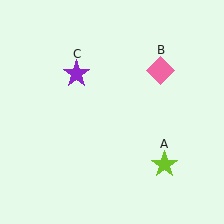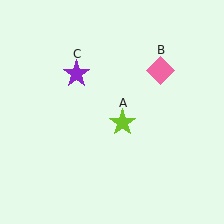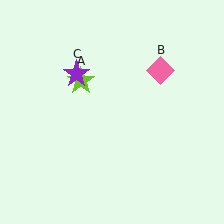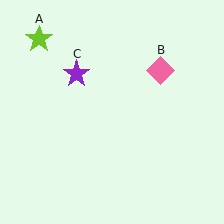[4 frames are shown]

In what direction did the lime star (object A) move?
The lime star (object A) moved up and to the left.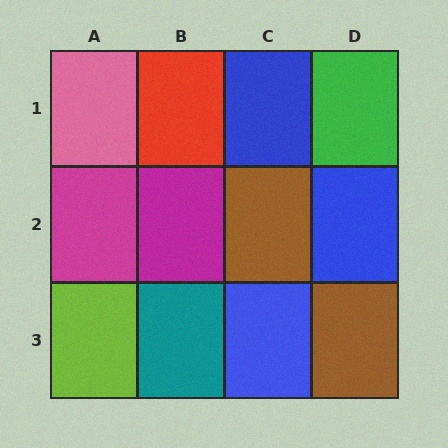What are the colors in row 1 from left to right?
Pink, red, blue, green.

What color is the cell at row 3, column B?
Teal.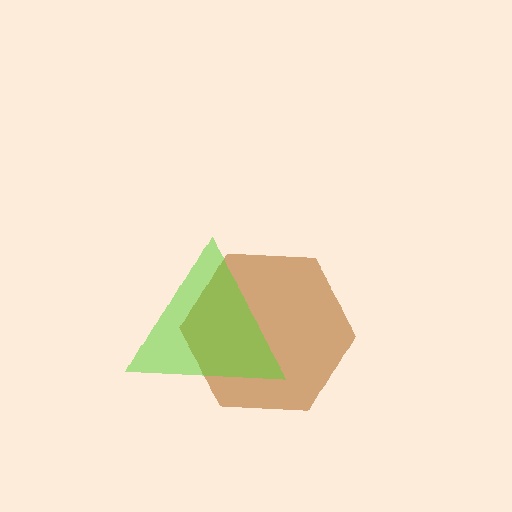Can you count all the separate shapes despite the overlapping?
Yes, there are 2 separate shapes.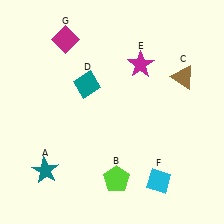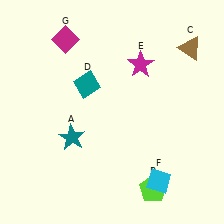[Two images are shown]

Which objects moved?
The objects that moved are: the teal star (A), the lime pentagon (B), the brown triangle (C).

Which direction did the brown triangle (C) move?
The brown triangle (C) moved up.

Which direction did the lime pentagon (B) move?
The lime pentagon (B) moved right.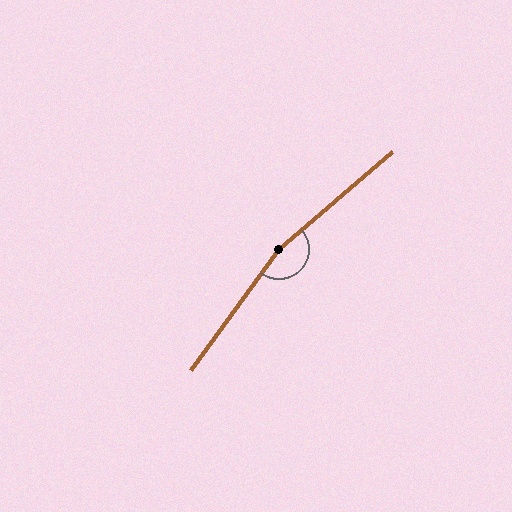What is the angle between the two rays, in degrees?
Approximately 167 degrees.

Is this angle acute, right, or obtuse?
It is obtuse.